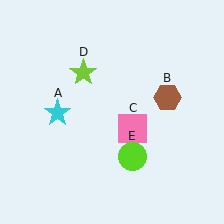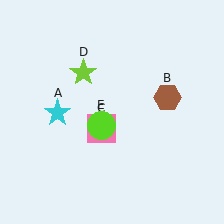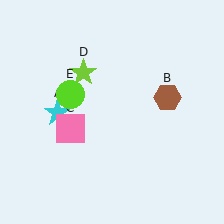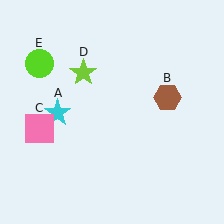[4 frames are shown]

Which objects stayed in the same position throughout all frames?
Cyan star (object A) and brown hexagon (object B) and lime star (object D) remained stationary.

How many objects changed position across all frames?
2 objects changed position: pink square (object C), lime circle (object E).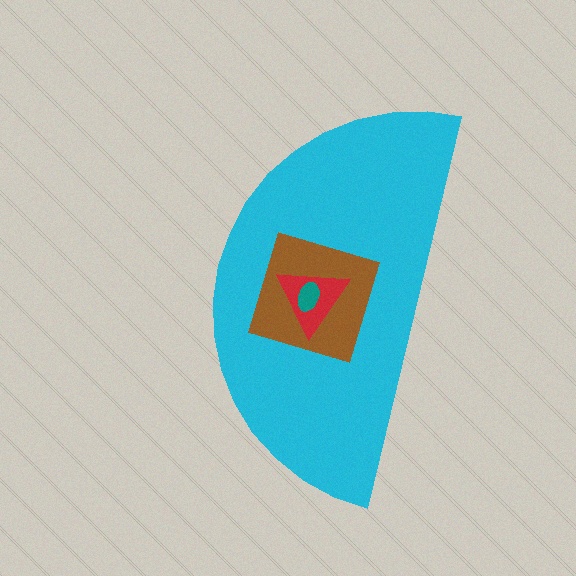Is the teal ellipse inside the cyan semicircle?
Yes.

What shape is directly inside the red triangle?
The teal ellipse.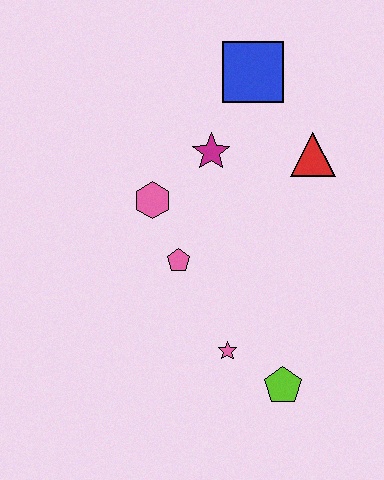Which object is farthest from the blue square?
The lime pentagon is farthest from the blue square.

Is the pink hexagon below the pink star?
No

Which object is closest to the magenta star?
The pink hexagon is closest to the magenta star.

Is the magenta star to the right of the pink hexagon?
Yes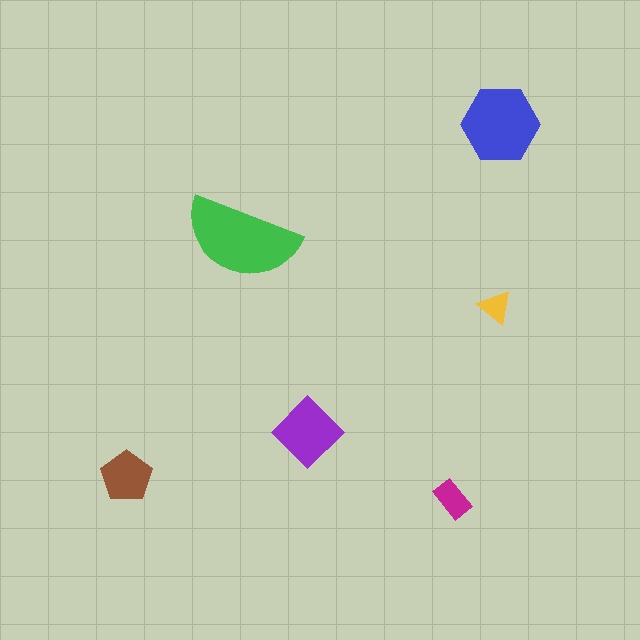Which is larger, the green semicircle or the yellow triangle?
The green semicircle.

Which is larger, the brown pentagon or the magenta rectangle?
The brown pentagon.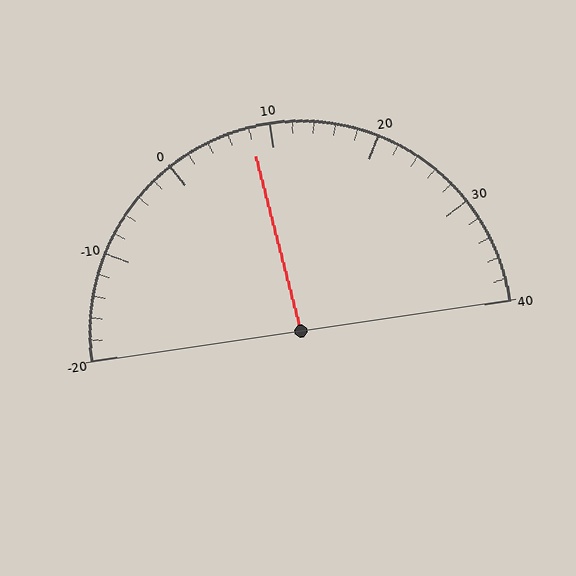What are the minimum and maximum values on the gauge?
The gauge ranges from -20 to 40.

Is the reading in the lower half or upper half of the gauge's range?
The reading is in the lower half of the range (-20 to 40).